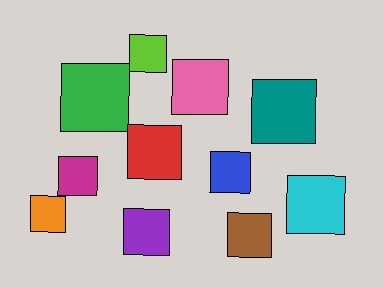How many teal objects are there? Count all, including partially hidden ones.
There is 1 teal object.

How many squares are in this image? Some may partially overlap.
There are 11 squares.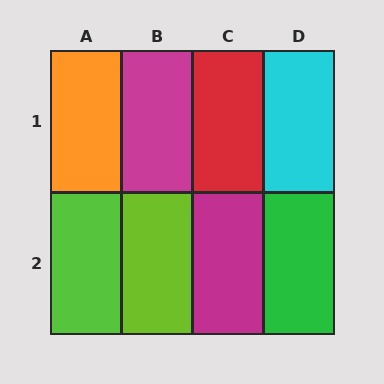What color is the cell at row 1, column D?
Cyan.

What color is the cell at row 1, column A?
Orange.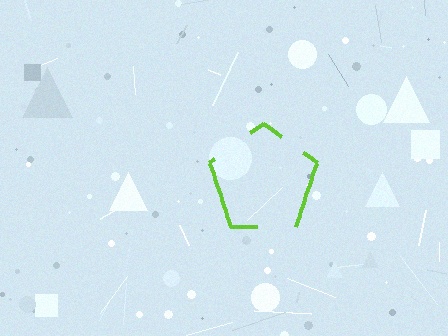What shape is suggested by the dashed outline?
The dashed outline suggests a pentagon.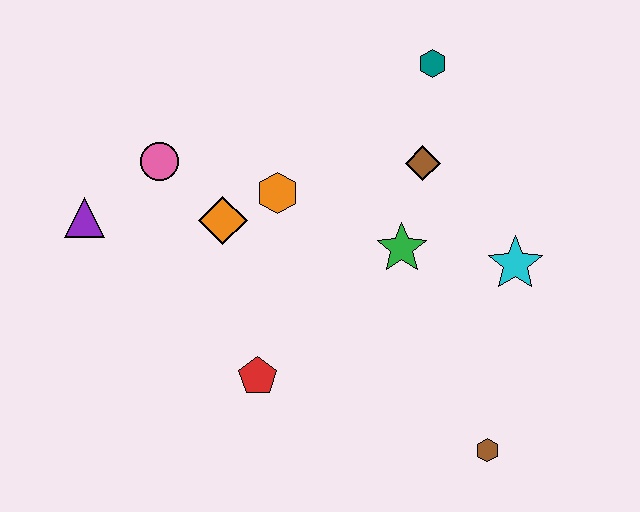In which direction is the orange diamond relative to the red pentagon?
The orange diamond is above the red pentagon.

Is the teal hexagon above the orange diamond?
Yes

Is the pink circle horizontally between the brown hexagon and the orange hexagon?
No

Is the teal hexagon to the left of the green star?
No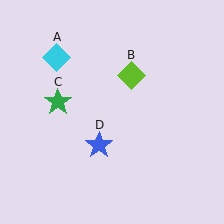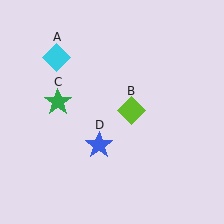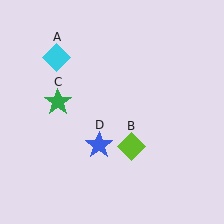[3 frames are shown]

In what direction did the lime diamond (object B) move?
The lime diamond (object B) moved down.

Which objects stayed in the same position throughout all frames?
Cyan diamond (object A) and green star (object C) and blue star (object D) remained stationary.